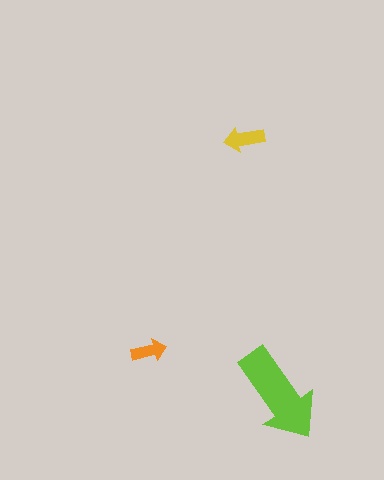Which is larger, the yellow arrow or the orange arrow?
The yellow one.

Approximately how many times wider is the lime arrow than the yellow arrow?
About 2.5 times wider.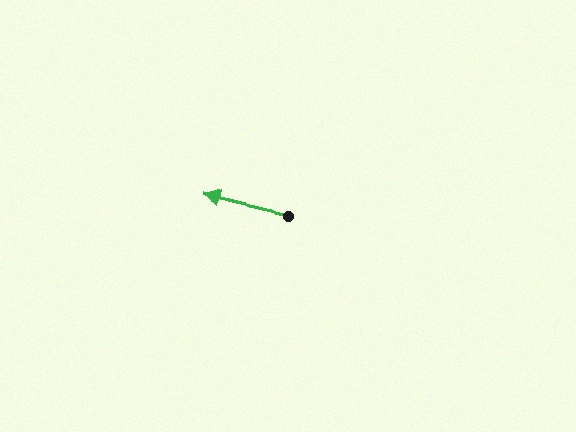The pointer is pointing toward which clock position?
Roughly 9 o'clock.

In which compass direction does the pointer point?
West.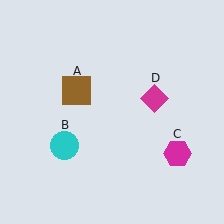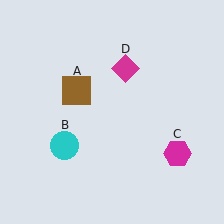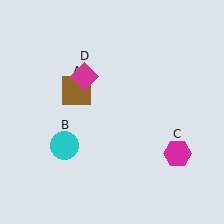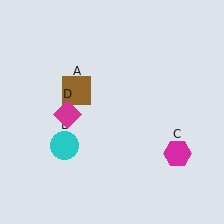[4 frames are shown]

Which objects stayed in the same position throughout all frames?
Brown square (object A) and cyan circle (object B) and magenta hexagon (object C) remained stationary.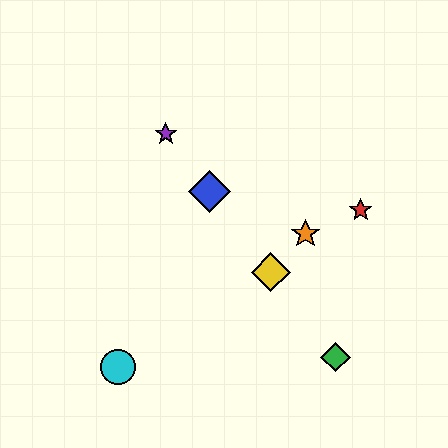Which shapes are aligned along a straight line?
The blue diamond, the green diamond, the yellow diamond, the purple star are aligned along a straight line.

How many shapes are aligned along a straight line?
4 shapes (the blue diamond, the green diamond, the yellow diamond, the purple star) are aligned along a straight line.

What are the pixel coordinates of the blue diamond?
The blue diamond is at (209, 191).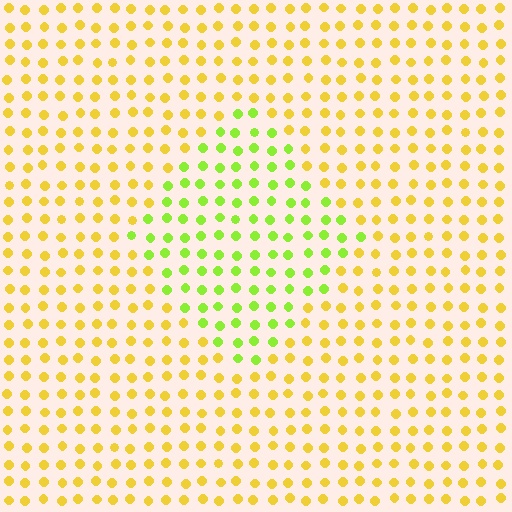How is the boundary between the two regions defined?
The boundary is defined purely by a slight shift in hue (about 42 degrees). Spacing, size, and orientation are identical on both sides.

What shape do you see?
I see a diamond.